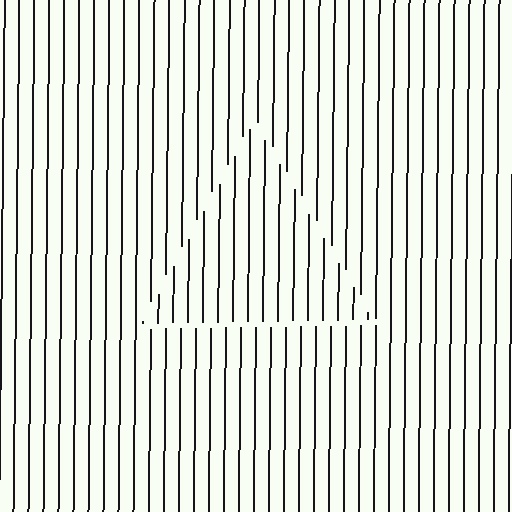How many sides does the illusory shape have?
3 sides — the line-ends trace a triangle.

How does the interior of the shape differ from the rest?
The interior of the shape contains the same grating, shifted by half a period — the contour is defined by the phase discontinuity where line-ends from the inner and outer gratings abut.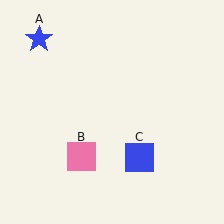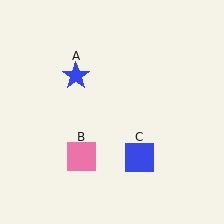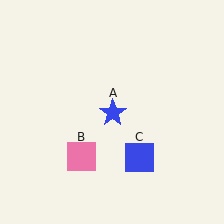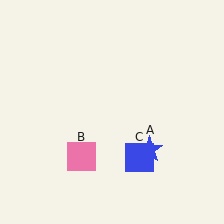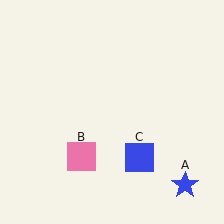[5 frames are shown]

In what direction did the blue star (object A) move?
The blue star (object A) moved down and to the right.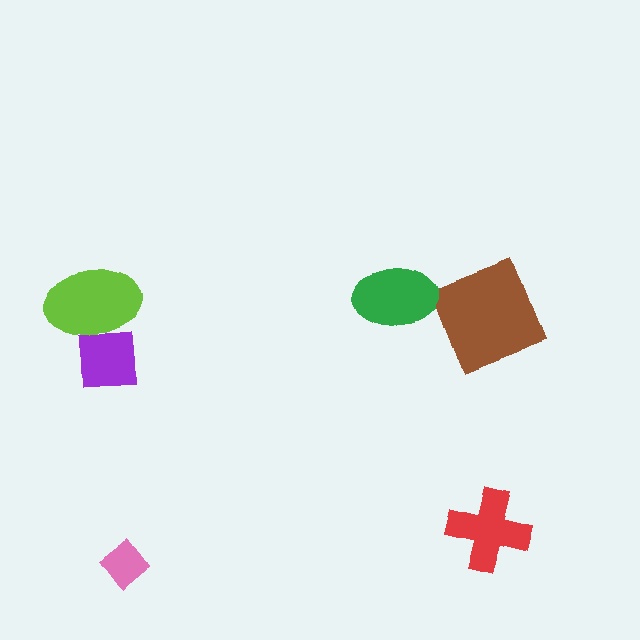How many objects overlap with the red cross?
0 objects overlap with the red cross.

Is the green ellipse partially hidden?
No, no other shape covers it.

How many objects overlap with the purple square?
1 object overlaps with the purple square.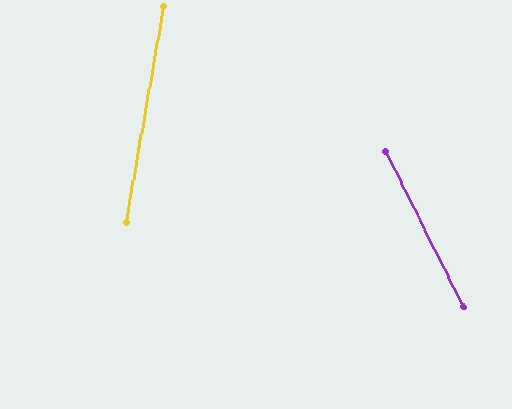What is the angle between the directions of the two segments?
Approximately 36 degrees.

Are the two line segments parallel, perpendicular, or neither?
Neither parallel nor perpendicular — they differ by about 36°.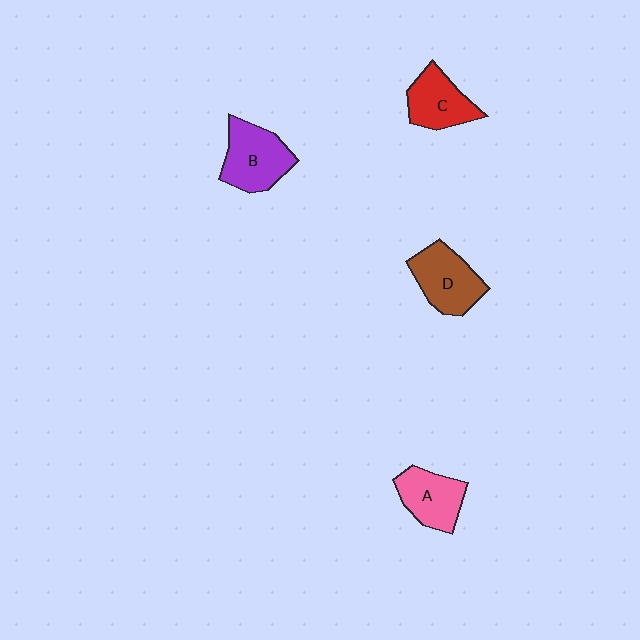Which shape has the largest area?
Shape B (purple).